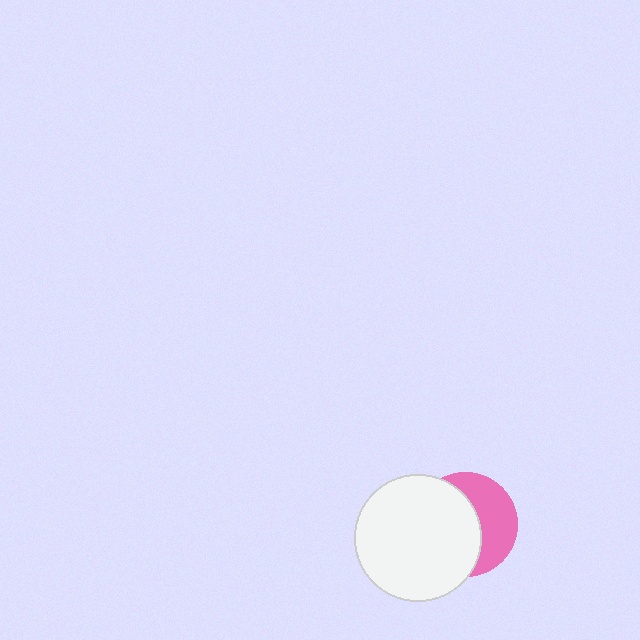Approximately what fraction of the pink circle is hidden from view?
Roughly 58% of the pink circle is hidden behind the white circle.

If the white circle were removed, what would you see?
You would see the complete pink circle.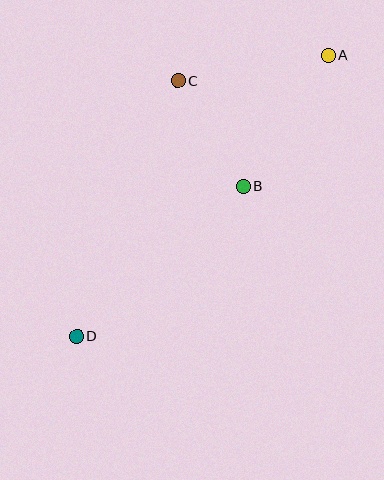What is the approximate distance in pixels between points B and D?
The distance between B and D is approximately 225 pixels.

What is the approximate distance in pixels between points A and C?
The distance between A and C is approximately 153 pixels.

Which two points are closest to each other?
Points B and C are closest to each other.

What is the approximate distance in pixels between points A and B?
The distance between A and B is approximately 156 pixels.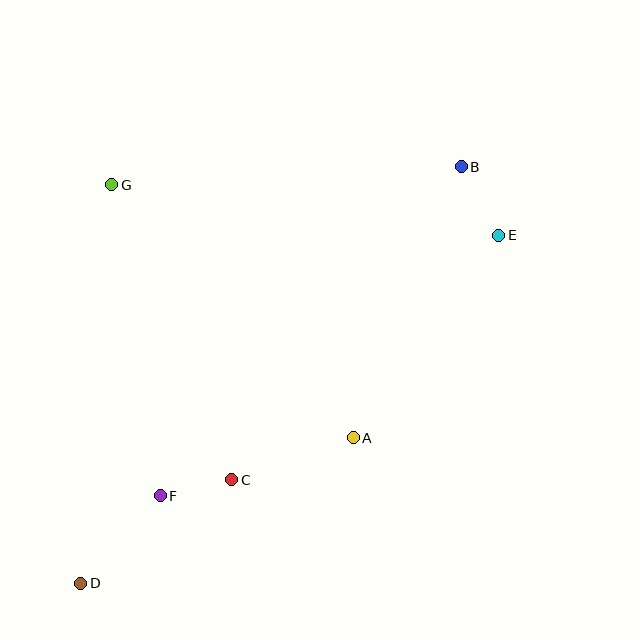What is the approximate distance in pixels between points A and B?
The distance between A and B is approximately 292 pixels.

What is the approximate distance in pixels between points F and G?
The distance between F and G is approximately 315 pixels.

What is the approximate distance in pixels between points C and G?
The distance between C and G is approximately 318 pixels.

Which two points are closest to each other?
Points C and F are closest to each other.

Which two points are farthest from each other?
Points B and D are farthest from each other.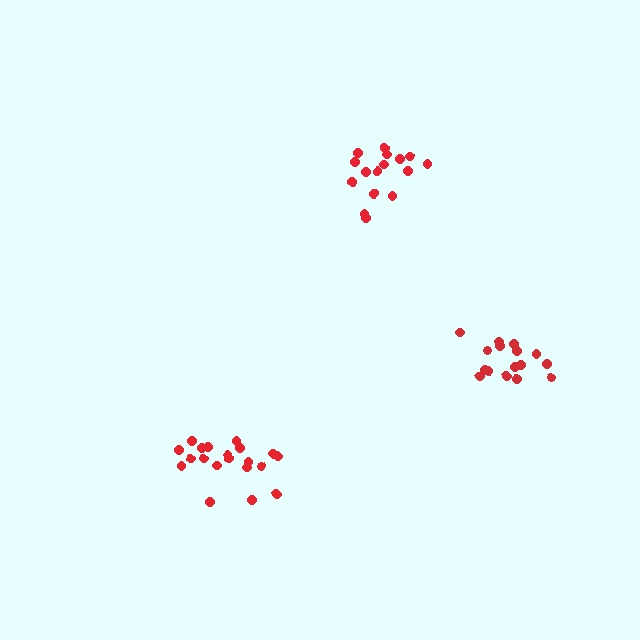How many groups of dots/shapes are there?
There are 3 groups.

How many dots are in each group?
Group 1: 16 dots, Group 2: 20 dots, Group 3: 16 dots (52 total).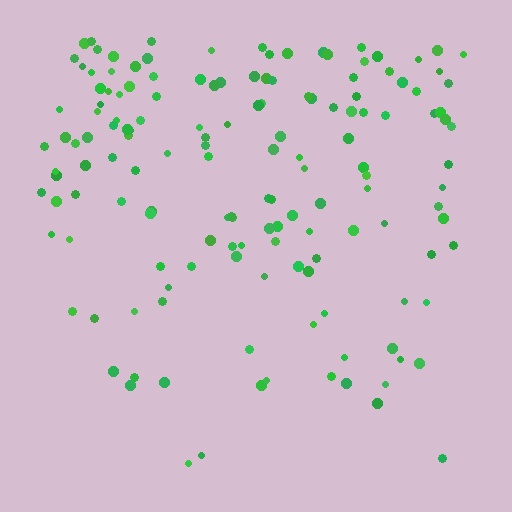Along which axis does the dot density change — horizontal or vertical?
Vertical.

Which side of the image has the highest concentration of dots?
The top.